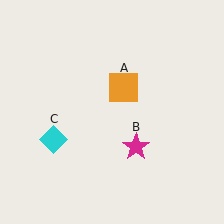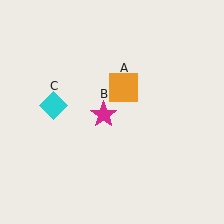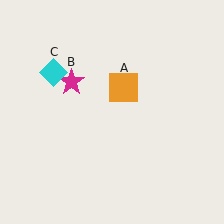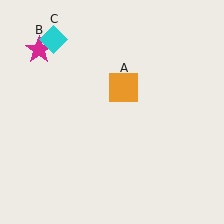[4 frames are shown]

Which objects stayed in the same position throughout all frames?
Orange square (object A) remained stationary.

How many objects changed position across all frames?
2 objects changed position: magenta star (object B), cyan diamond (object C).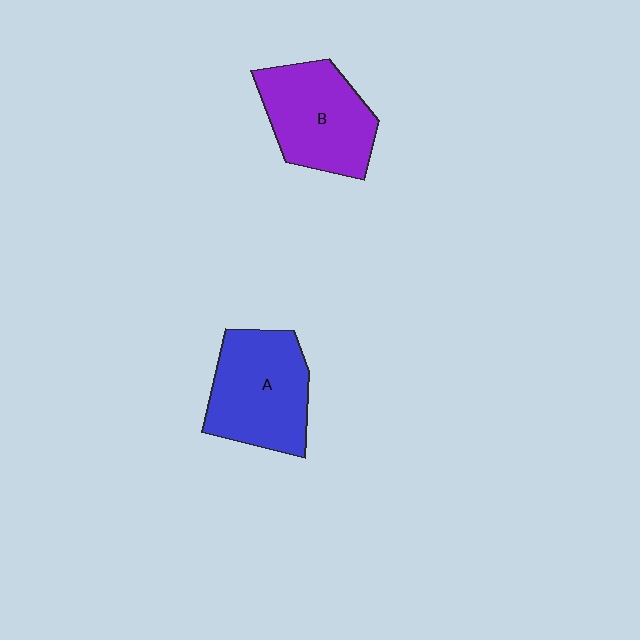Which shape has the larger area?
Shape A (blue).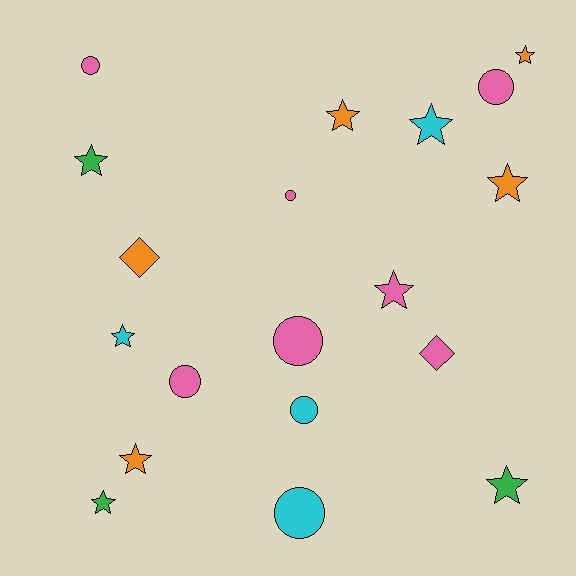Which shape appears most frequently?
Star, with 10 objects.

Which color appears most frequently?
Pink, with 7 objects.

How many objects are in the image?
There are 19 objects.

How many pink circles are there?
There are 5 pink circles.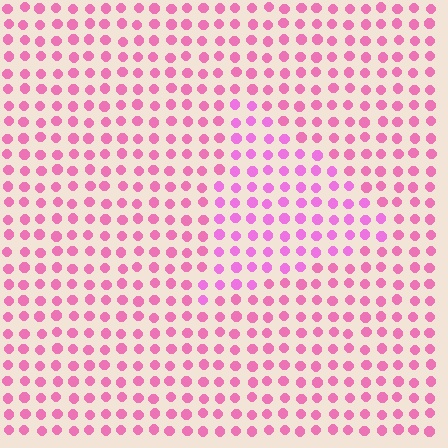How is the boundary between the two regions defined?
The boundary is defined purely by a slight shift in hue (about 22 degrees). Spacing, size, and orientation are identical on both sides.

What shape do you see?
I see a triangle.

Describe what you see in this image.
The image is filled with small pink elements in a uniform arrangement. A triangle-shaped region is visible where the elements are tinted to a slightly different hue, forming a subtle color boundary.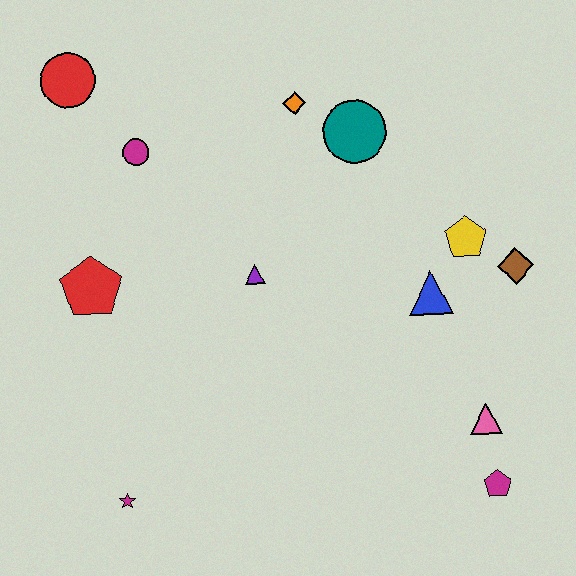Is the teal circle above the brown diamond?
Yes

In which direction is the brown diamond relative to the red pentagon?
The brown diamond is to the right of the red pentagon.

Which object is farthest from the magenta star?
The brown diamond is farthest from the magenta star.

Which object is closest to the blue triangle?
The yellow pentagon is closest to the blue triangle.